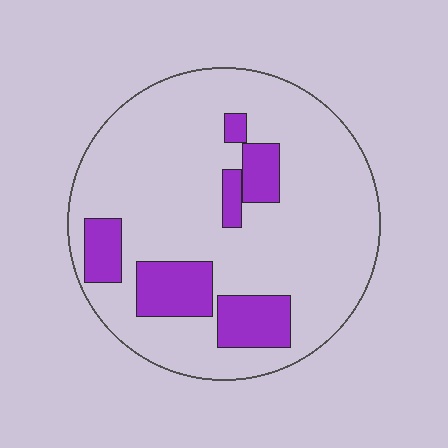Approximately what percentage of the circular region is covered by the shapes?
Approximately 20%.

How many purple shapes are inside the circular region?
6.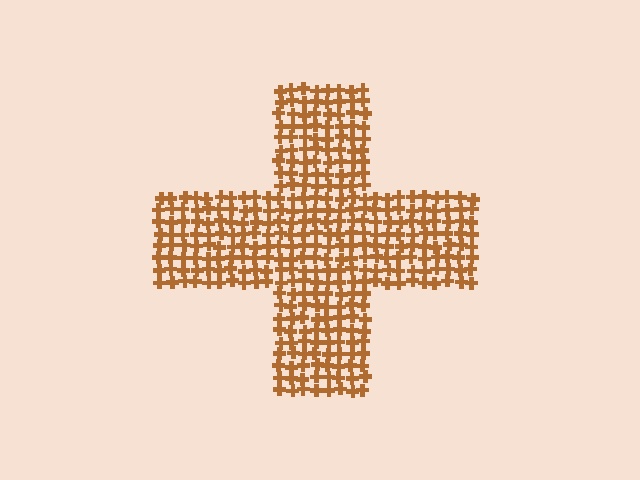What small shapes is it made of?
It is made of small crosses.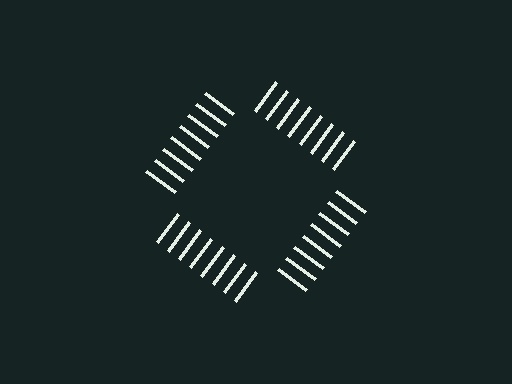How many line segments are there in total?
32 — 8 along each of the 4 edges.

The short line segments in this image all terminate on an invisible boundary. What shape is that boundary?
An illusory square — the line segments terminate on its edges but no continuous stroke is drawn.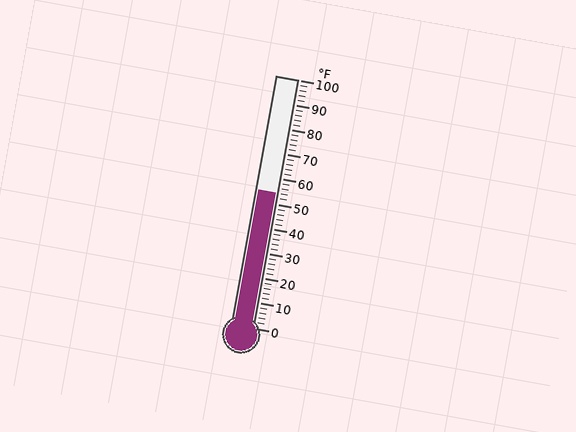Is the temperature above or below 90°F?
The temperature is below 90°F.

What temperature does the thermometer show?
The thermometer shows approximately 54°F.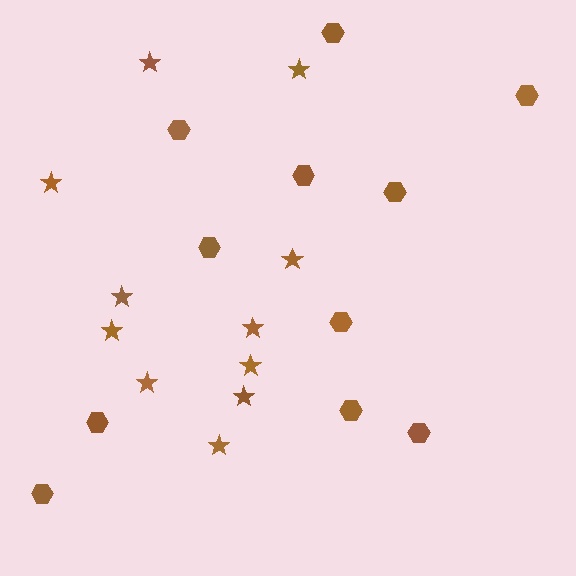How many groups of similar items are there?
There are 2 groups: one group of stars (11) and one group of hexagons (11).